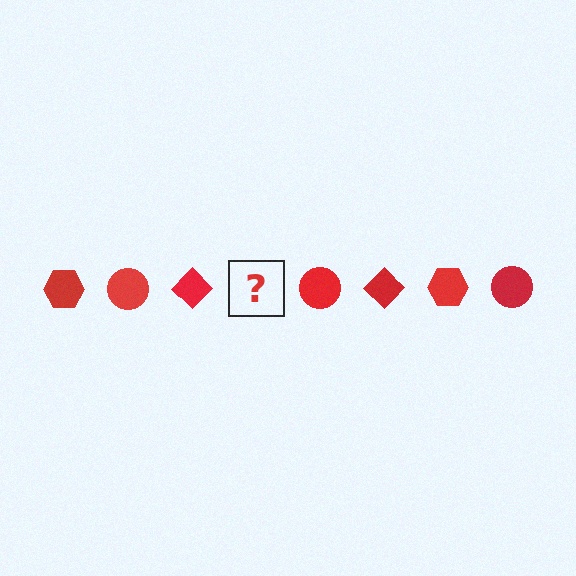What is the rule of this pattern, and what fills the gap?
The rule is that the pattern cycles through hexagon, circle, diamond shapes in red. The gap should be filled with a red hexagon.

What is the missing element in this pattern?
The missing element is a red hexagon.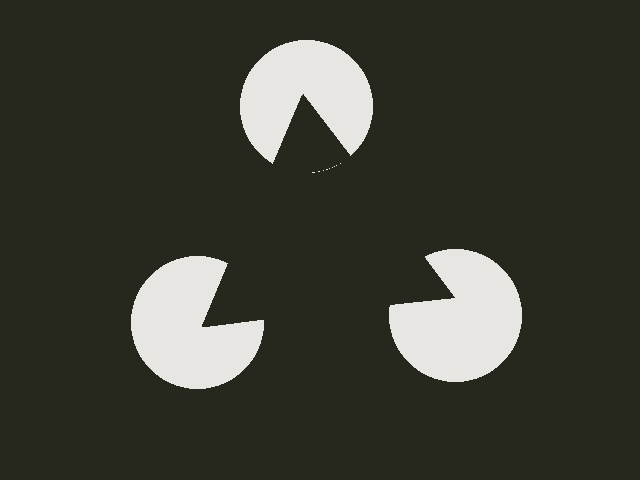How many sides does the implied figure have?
3 sides.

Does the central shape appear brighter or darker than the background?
It typically appears slightly darker than the background, even though no actual brightness change is drawn.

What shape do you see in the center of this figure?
An illusory triangle — its edges are inferred from the aligned wedge cuts in the pac-man discs, not physically drawn.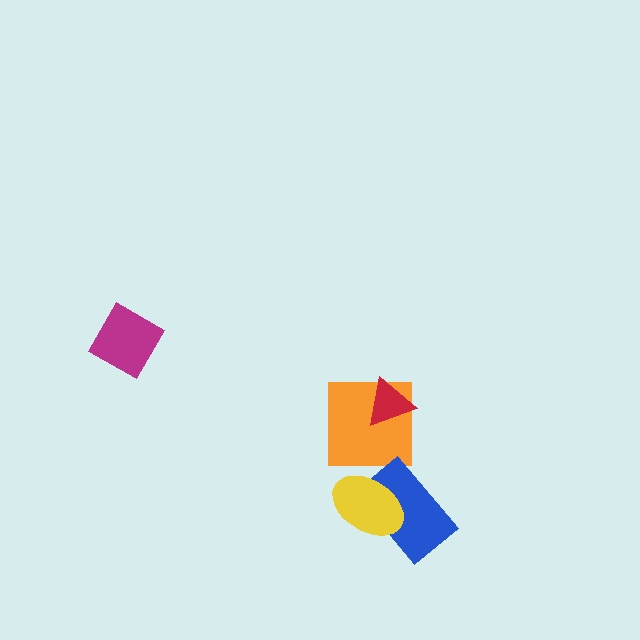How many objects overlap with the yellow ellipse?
1 object overlaps with the yellow ellipse.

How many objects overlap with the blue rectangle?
1 object overlaps with the blue rectangle.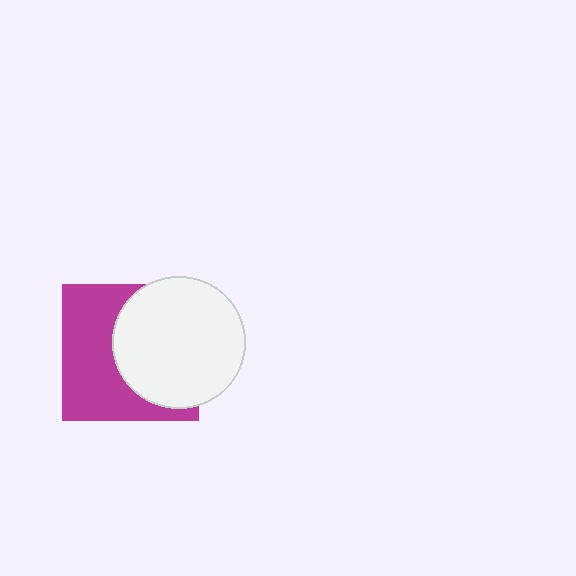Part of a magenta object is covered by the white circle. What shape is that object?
It is a square.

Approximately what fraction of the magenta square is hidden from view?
Roughly 49% of the magenta square is hidden behind the white circle.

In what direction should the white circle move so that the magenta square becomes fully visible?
The white circle should move right. That is the shortest direction to clear the overlap and leave the magenta square fully visible.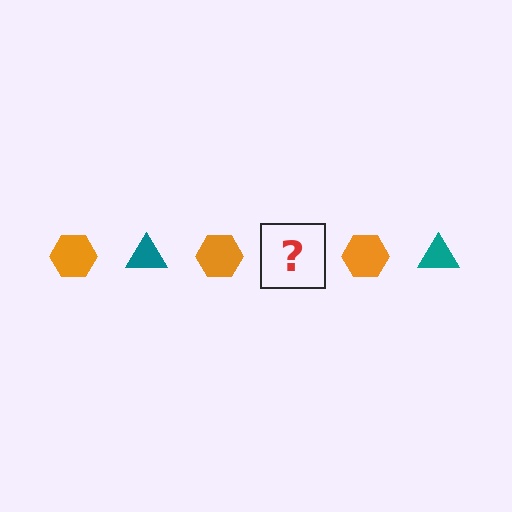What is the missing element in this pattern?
The missing element is a teal triangle.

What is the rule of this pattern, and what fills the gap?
The rule is that the pattern alternates between orange hexagon and teal triangle. The gap should be filled with a teal triangle.